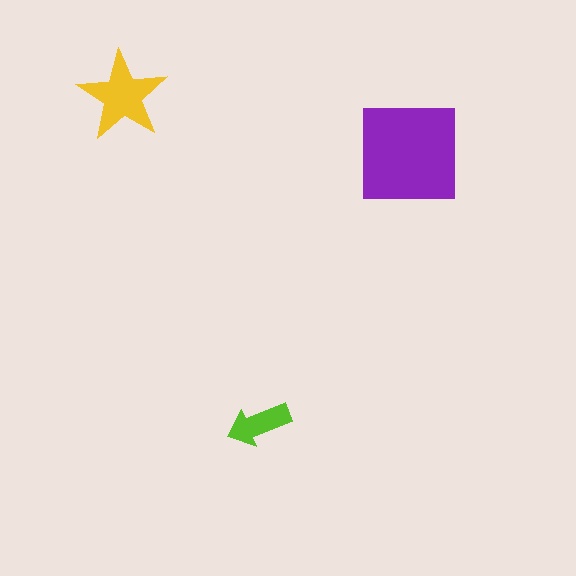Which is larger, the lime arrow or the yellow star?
The yellow star.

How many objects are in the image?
There are 3 objects in the image.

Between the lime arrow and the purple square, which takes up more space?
The purple square.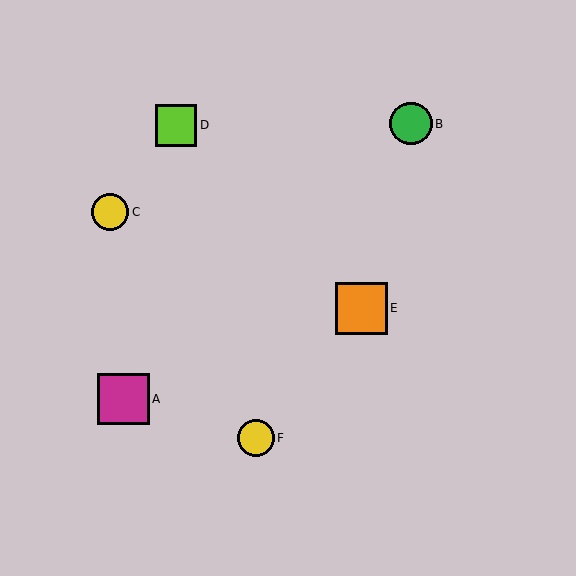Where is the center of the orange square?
The center of the orange square is at (361, 308).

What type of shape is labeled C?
Shape C is a yellow circle.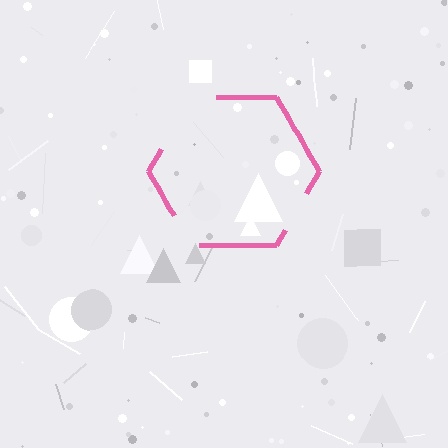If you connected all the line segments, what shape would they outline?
They would outline a hexagon.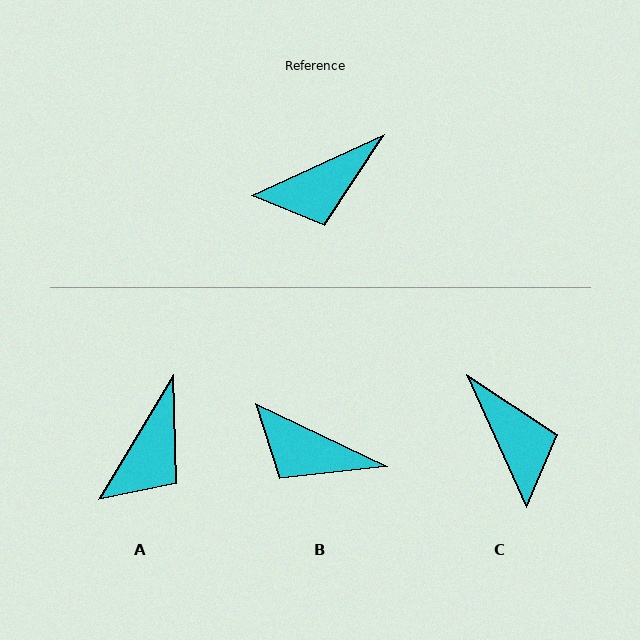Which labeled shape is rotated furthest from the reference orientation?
C, about 90 degrees away.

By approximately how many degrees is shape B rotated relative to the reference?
Approximately 50 degrees clockwise.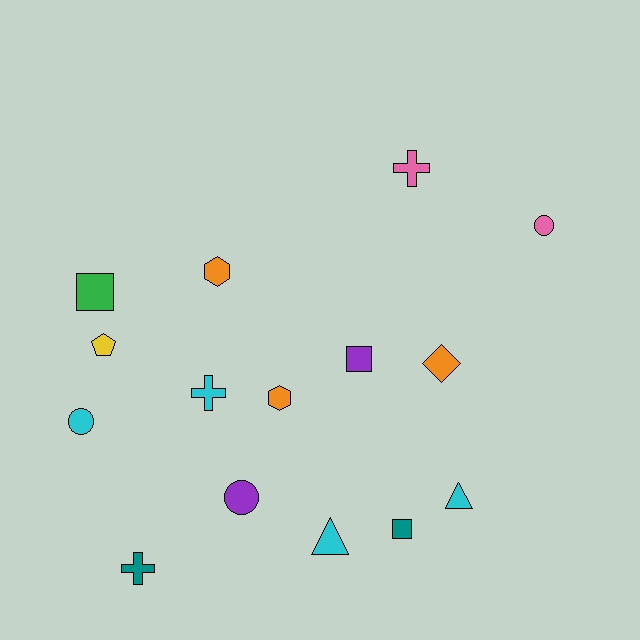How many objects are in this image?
There are 15 objects.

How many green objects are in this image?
There is 1 green object.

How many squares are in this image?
There are 3 squares.